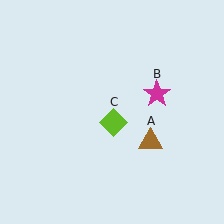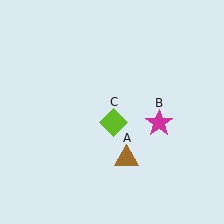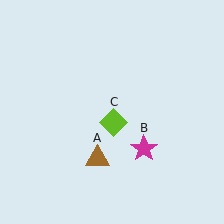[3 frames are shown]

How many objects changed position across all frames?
2 objects changed position: brown triangle (object A), magenta star (object B).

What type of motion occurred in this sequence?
The brown triangle (object A), magenta star (object B) rotated clockwise around the center of the scene.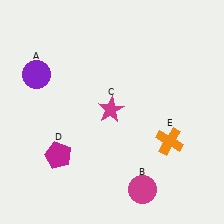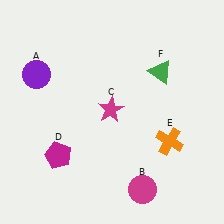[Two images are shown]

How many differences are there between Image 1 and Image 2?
There is 1 difference between the two images.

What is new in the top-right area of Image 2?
A green triangle (F) was added in the top-right area of Image 2.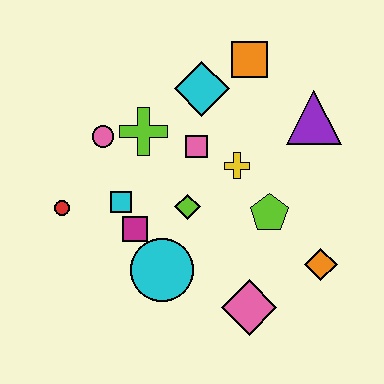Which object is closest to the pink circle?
The lime cross is closest to the pink circle.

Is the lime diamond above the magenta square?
Yes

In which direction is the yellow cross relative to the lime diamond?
The yellow cross is to the right of the lime diamond.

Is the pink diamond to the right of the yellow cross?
Yes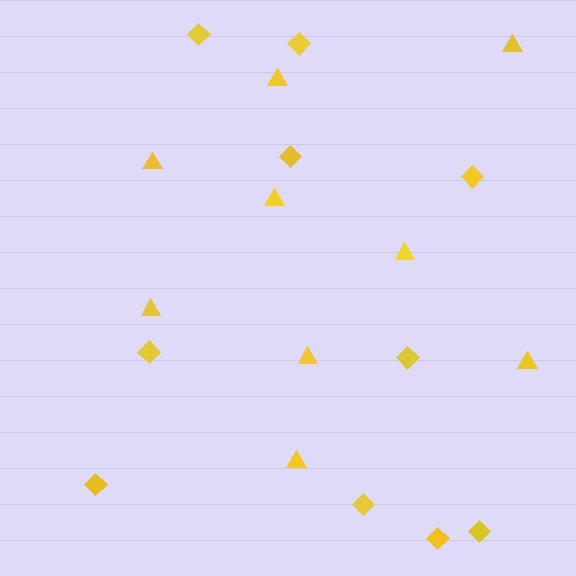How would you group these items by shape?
There are 2 groups: one group of diamonds (10) and one group of triangles (9).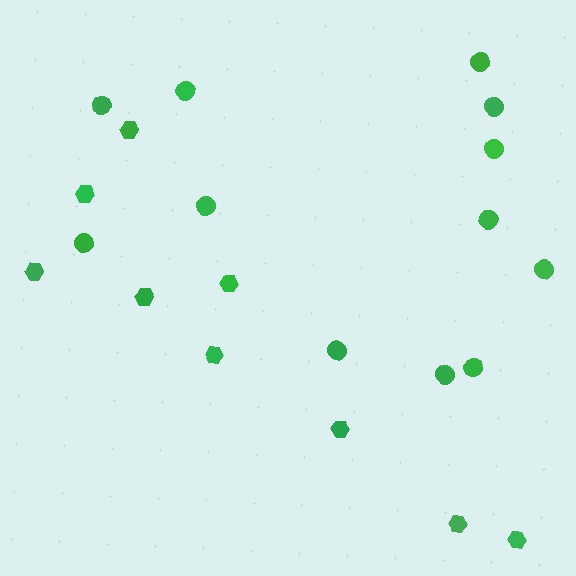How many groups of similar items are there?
There are 2 groups: one group of circles (12) and one group of hexagons (9).